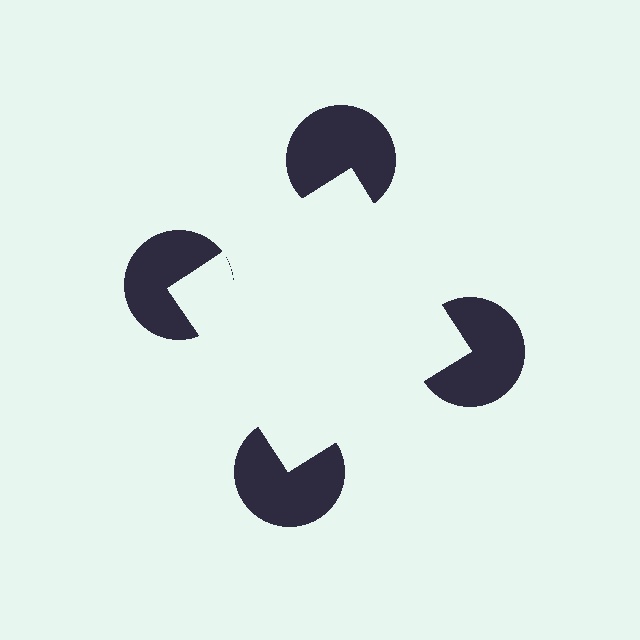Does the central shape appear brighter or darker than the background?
It typically appears slightly brighter than the background, even though no actual brightness change is drawn.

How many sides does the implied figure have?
4 sides.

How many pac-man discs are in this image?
There are 4 — one at each vertex of the illusory square.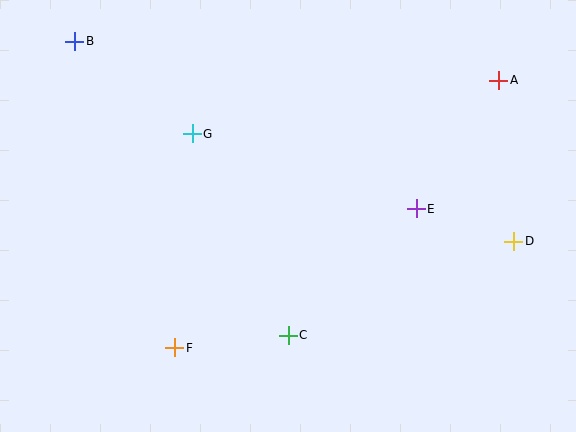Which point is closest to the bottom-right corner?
Point D is closest to the bottom-right corner.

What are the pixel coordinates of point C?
Point C is at (288, 335).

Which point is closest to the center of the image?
Point C at (288, 335) is closest to the center.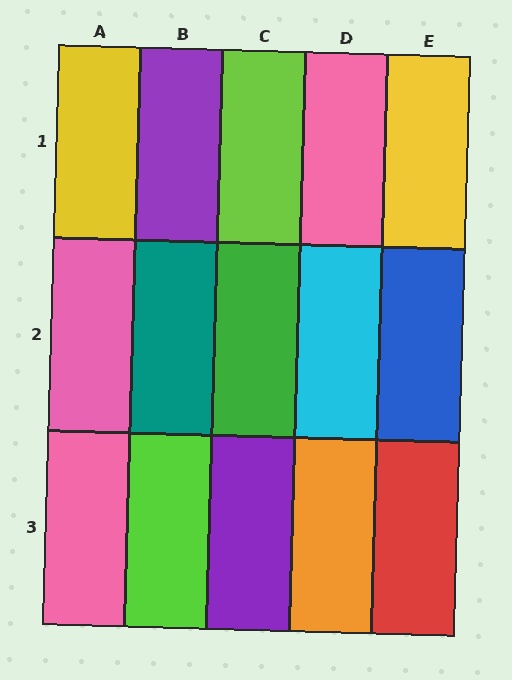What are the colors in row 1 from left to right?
Yellow, purple, lime, pink, yellow.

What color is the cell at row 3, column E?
Red.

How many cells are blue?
1 cell is blue.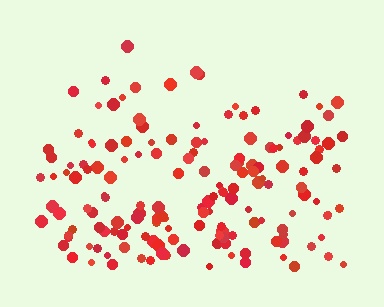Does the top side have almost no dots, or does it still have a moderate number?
Still a moderate number, just noticeably fewer than the bottom.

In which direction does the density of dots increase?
From top to bottom, with the bottom side densest.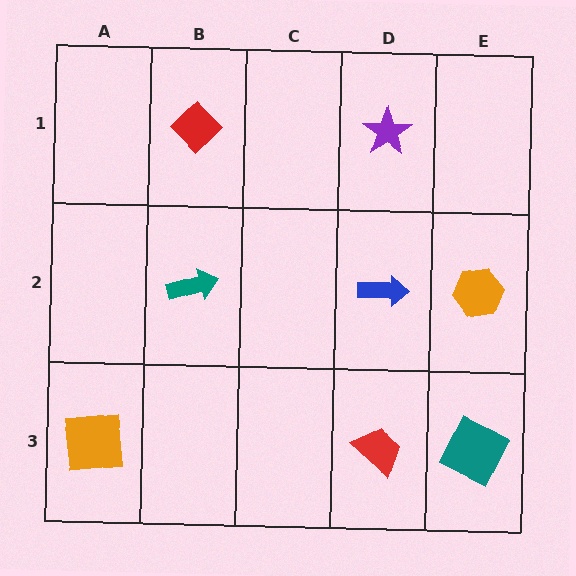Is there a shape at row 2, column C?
No, that cell is empty.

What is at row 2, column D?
A blue arrow.